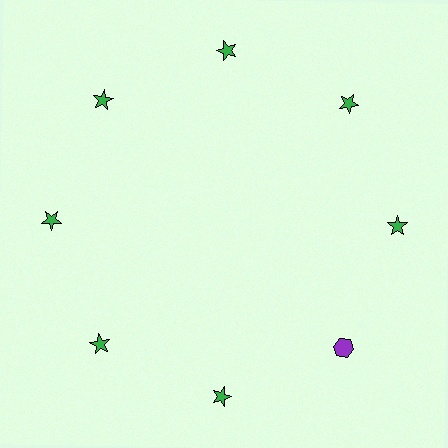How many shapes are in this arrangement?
There are 8 shapes arranged in a ring pattern.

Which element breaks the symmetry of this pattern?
The purple hexagon at roughly the 4 o'clock position breaks the symmetry. All other shapes are green stars.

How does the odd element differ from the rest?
It differs in both color (purple instead of green) and shape (hexagon instead of star).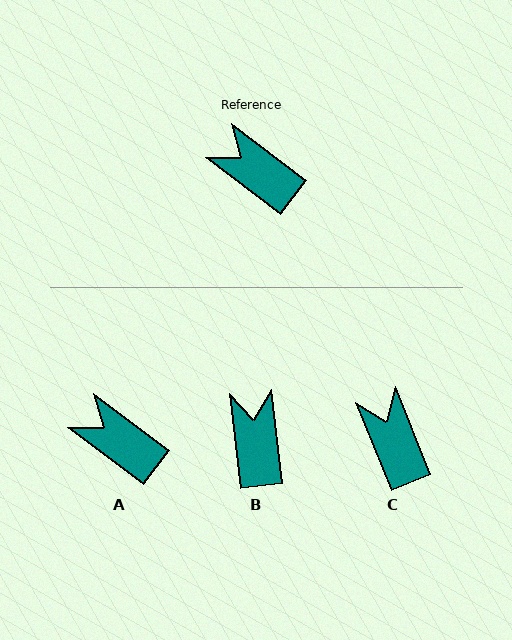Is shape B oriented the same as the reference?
No, it is off by about 46 degrees.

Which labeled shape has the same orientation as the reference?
A.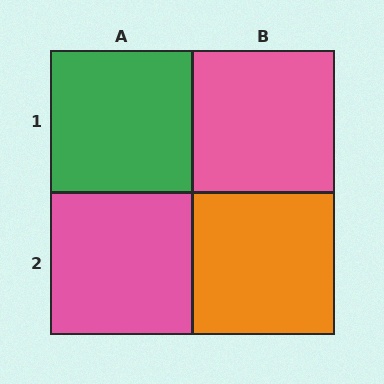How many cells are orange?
1 cell is orange.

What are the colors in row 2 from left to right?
Pink, orange.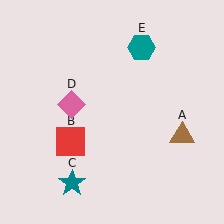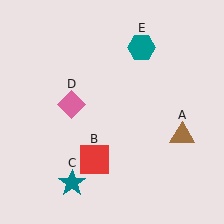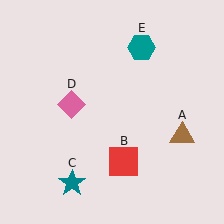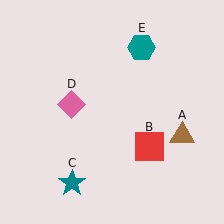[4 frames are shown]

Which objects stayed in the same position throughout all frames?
Brown triangle (object A) and teal star (object C) and pink diamond (object D) and teal hexagon (object E) remained stationary.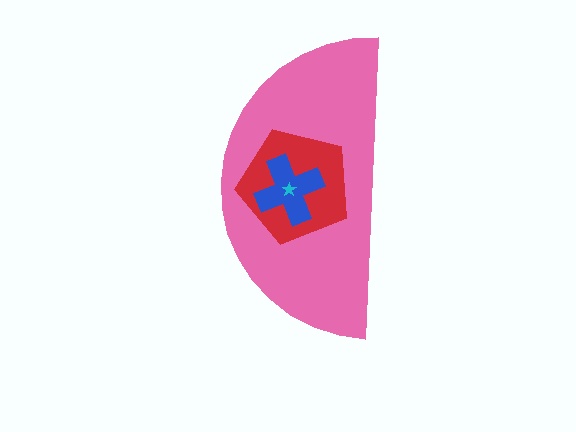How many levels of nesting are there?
4.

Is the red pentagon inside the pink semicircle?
Yes.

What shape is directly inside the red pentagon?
The blue cross.